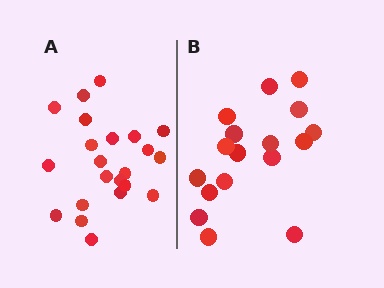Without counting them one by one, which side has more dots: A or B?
Region A (the left region) has more dots.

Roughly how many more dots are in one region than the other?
Region A has about 5 more dots than region B.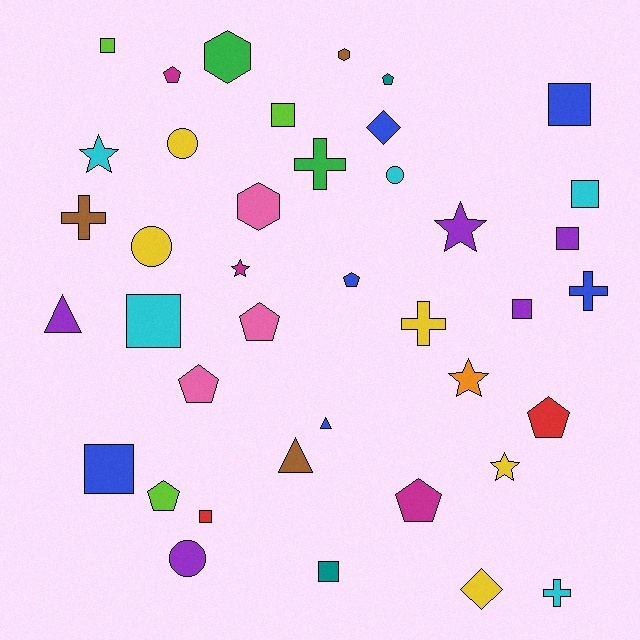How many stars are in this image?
There are 5 stars.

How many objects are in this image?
There are 40 objects.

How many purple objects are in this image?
There are 5 purple objects.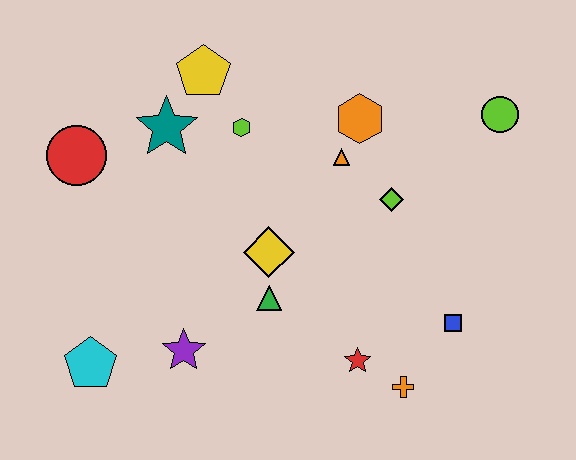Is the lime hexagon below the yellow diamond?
No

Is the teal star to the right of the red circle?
Yes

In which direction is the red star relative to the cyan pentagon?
The red star is to the right of the cyan pentagon.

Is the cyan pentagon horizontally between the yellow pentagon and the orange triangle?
No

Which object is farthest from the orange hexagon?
The cyan pentagon is farthest from the orange hexagon.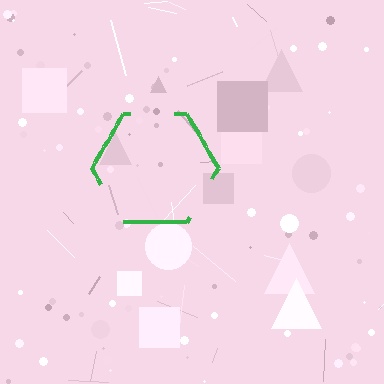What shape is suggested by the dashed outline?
The dashed outline suggests a hexagon.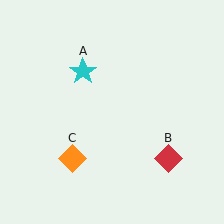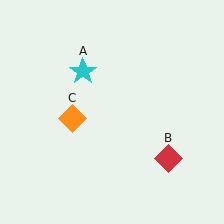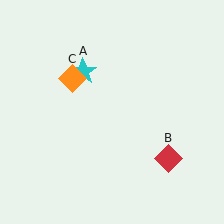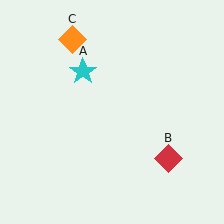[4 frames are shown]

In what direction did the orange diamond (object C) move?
The orange diamond (object C) moved up.